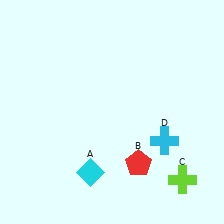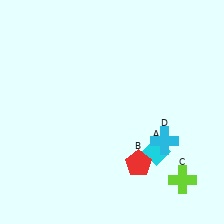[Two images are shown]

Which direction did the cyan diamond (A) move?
The cyan diamond (A) moved right.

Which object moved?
The cyan diamond (A) moved right.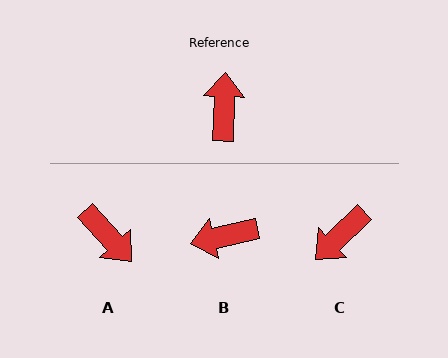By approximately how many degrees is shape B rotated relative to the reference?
Approximately 105 degrees counter-clockwise.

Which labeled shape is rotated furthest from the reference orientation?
A, about 136 degrees away.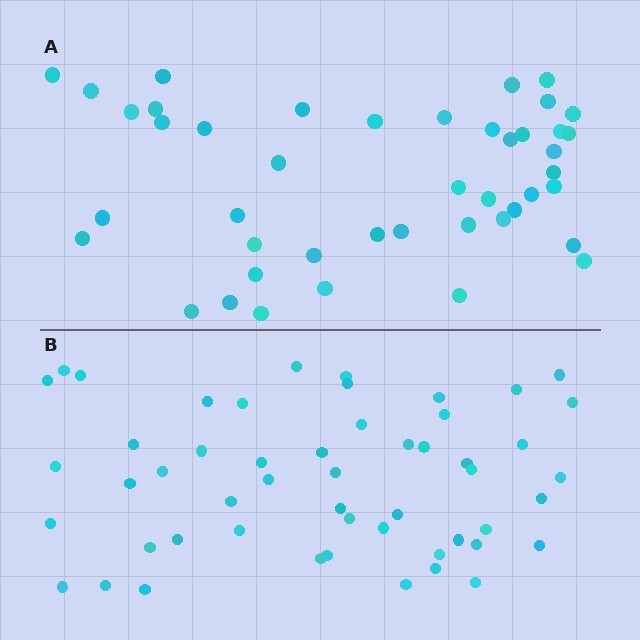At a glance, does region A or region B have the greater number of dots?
Region B (the bottom region) has more dots.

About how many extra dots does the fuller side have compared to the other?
Region B has roughly 8 or so more dots than region A.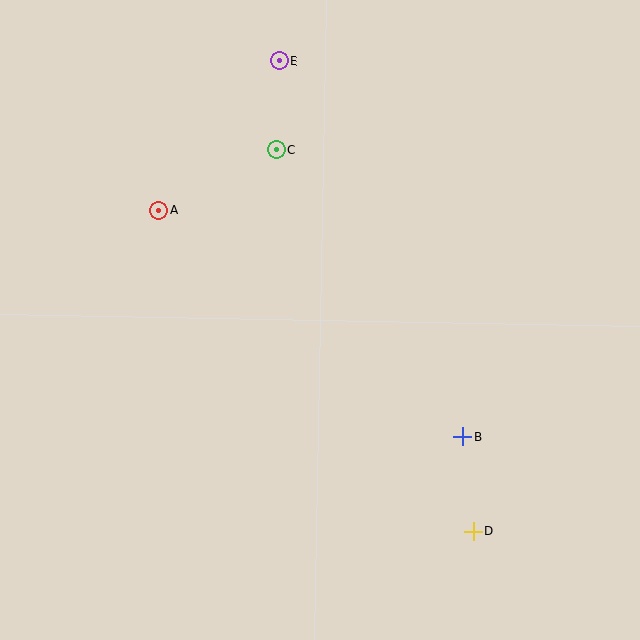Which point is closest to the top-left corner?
Point A is closest to the top-left corner.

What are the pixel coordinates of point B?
Point B is at (463, 437).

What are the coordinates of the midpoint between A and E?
The midpoint between A and E is at (219, 136).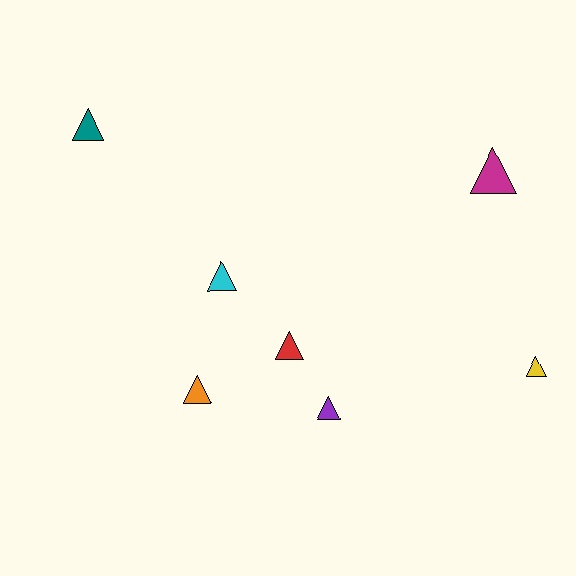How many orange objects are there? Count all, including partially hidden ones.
There is 1 orange object.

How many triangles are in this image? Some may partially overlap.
There are 7 triangles.